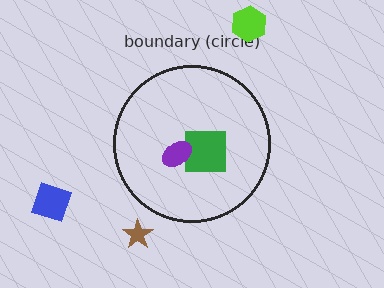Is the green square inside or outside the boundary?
Inside.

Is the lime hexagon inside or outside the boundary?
Outside.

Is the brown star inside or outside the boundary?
Outside.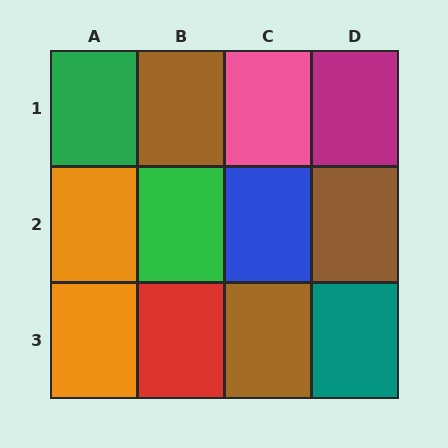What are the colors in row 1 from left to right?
Green, brown, pink, magenta.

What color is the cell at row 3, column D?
Teal.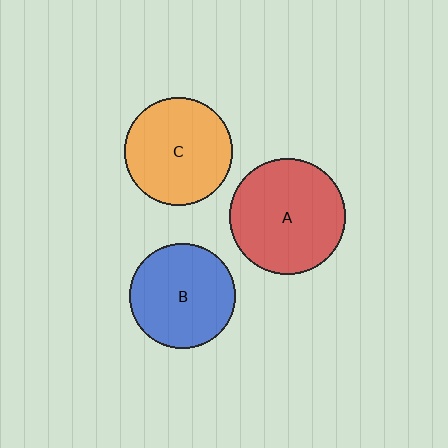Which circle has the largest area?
Circle A (red).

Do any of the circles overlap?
No, none of the circles overlap.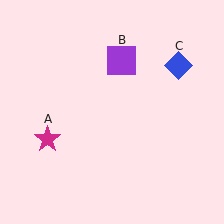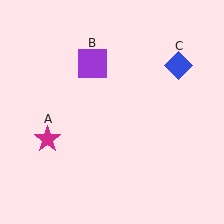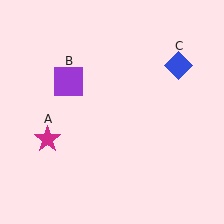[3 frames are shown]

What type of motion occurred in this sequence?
The purple square (object B) rotated counterclockwise around the center of the scene.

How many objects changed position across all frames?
1 object changed position: purple square (object B).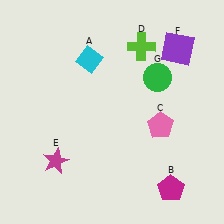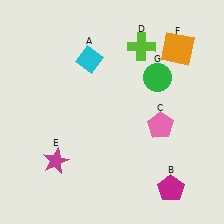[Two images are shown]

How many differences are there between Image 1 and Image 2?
There is 1 difference between the two images.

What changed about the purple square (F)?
In Image 1, F is purple. In Image 2, it changed to orange.